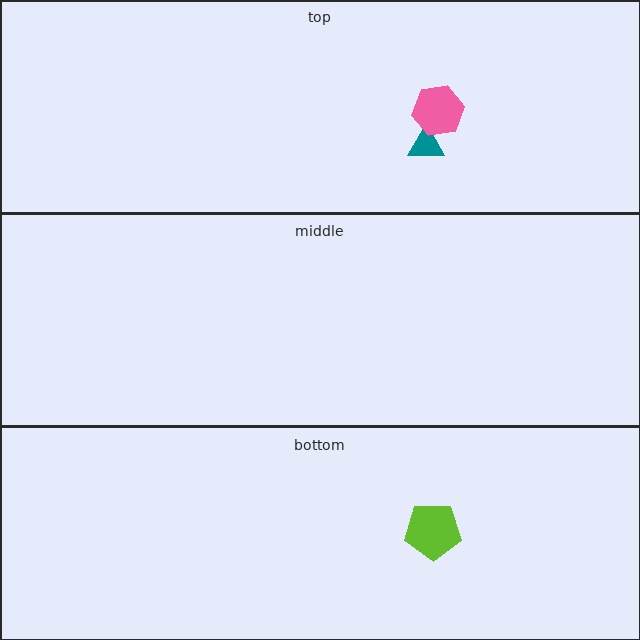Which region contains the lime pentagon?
The bottom region.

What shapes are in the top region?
The teal triangle, the pink hexagon.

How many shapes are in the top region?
2.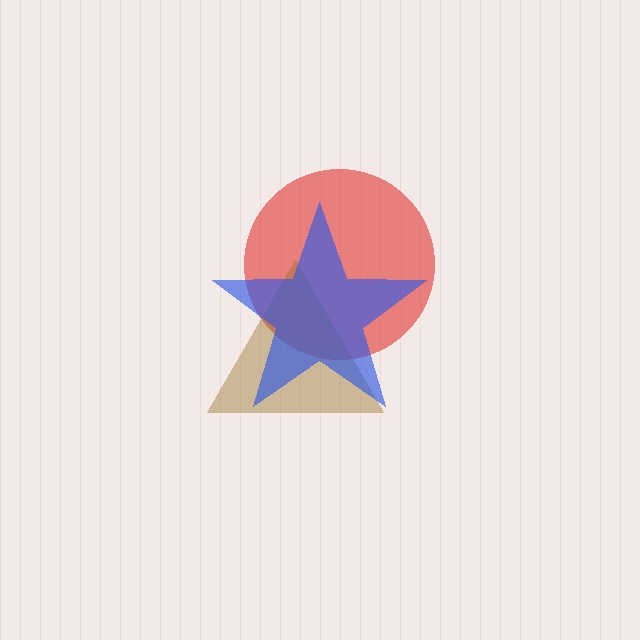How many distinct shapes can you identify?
There are 3 distinct shapes: a red circle, a brown triangle, a blue star.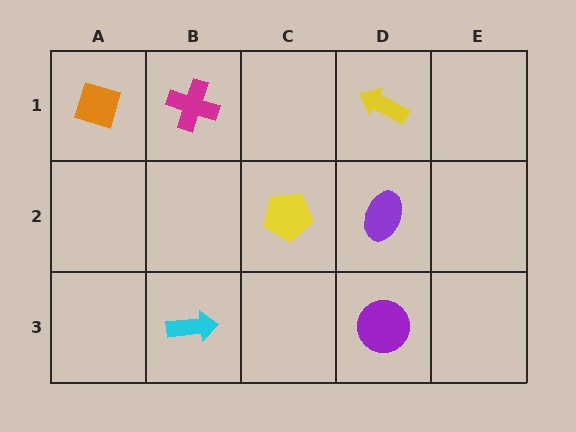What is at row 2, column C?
A yellow pentagon.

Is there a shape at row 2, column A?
No, that cell is empty.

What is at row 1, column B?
A magenta cross.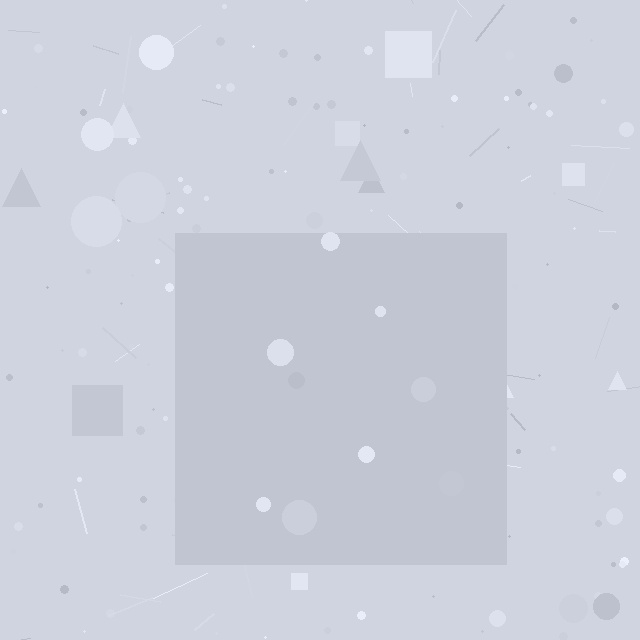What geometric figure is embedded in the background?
A square is embedded in the background.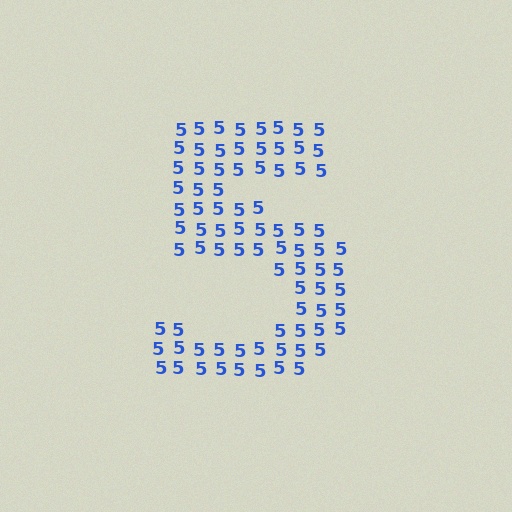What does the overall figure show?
The overall figure shows the digit 5.